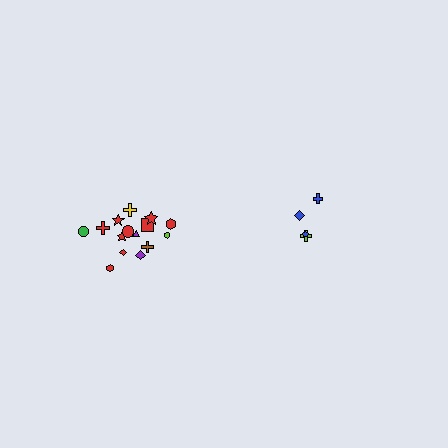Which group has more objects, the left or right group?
The left group.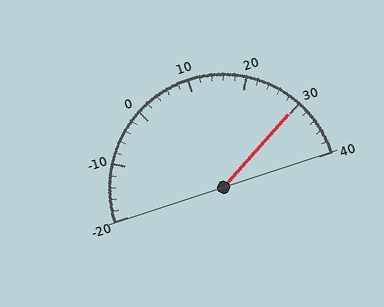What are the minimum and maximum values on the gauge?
The gauge ranges from -20 to 40.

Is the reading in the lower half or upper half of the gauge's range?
The reading is in the upper half of the range (-20 to 40).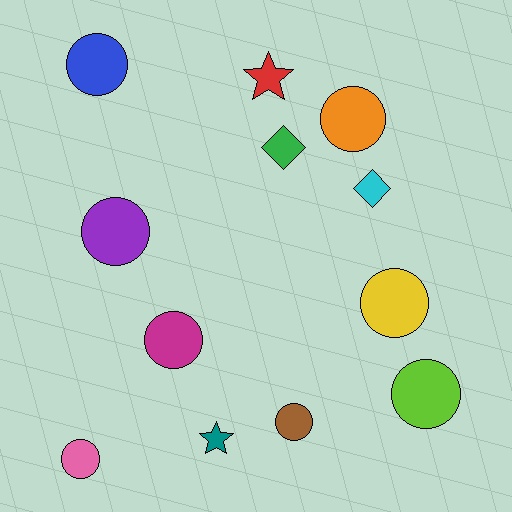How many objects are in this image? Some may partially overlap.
There are 12 objects.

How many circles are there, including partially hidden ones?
There are 8 circles.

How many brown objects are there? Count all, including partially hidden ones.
There is 1 brown object.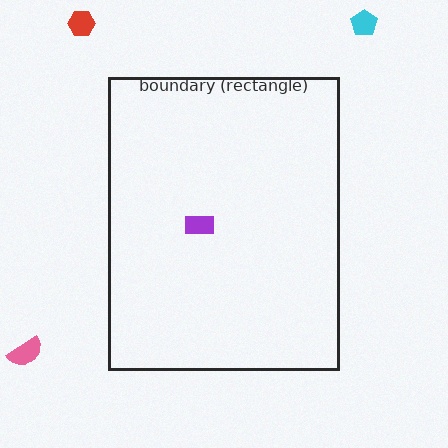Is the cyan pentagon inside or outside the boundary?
Outside.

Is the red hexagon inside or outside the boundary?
Outside.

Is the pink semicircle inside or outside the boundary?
Outside.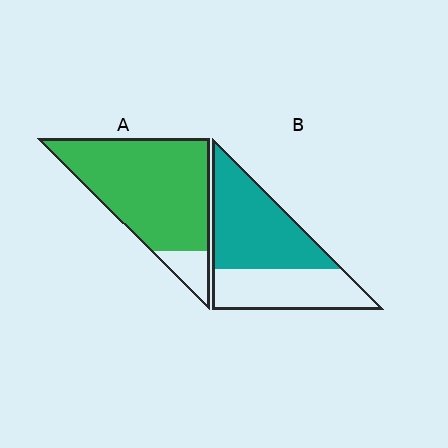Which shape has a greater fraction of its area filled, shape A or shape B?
Shape A.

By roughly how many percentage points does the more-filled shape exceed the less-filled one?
By roughly 30 percentage points (A over B).